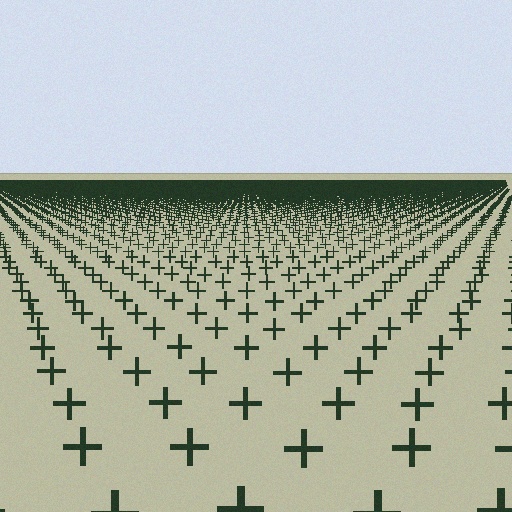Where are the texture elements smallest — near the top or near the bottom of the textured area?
Near the top.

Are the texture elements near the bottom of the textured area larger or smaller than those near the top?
Larger. Near the bottom, elements are closer to the viewer and appear at a bigger on-screen size.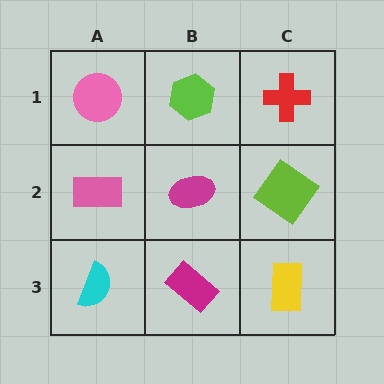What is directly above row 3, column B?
A magenta ellipse.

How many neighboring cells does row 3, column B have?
3.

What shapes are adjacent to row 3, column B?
A magenta ellipse (row 2, column B), a cyan semicircle (row 3, column A), a yellow rectangle (row 3, column C).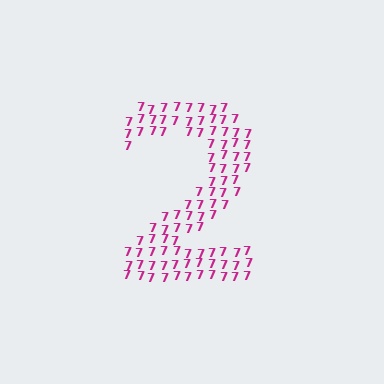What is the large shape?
The large shape is the digit 2.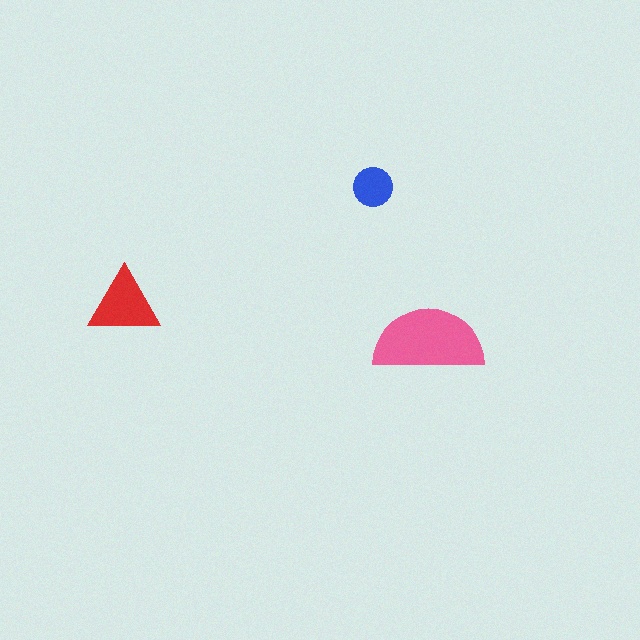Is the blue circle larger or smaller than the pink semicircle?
Smaller.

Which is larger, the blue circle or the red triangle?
The red triangle.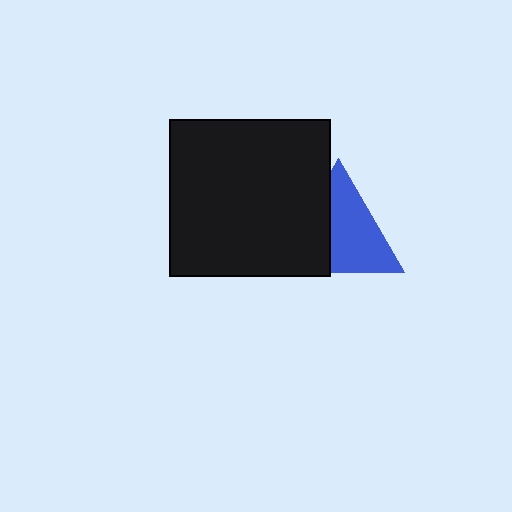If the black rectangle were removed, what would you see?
You would see the complete blue triangle.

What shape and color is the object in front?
The object in front is a black rectangle.